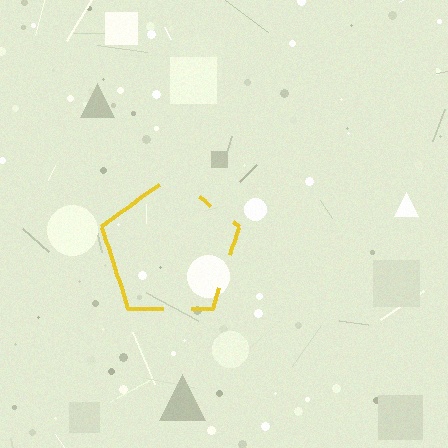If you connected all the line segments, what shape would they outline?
They would outline a pentagon.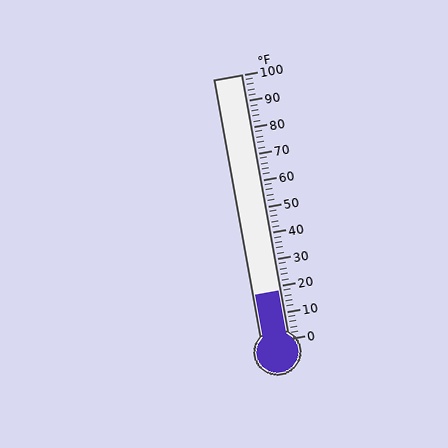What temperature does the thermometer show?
The thermometer shows approximately 18°F.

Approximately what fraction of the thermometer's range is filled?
The thermometer is filled to approximately 20% of its range.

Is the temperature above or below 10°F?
The temperature is above 10°F.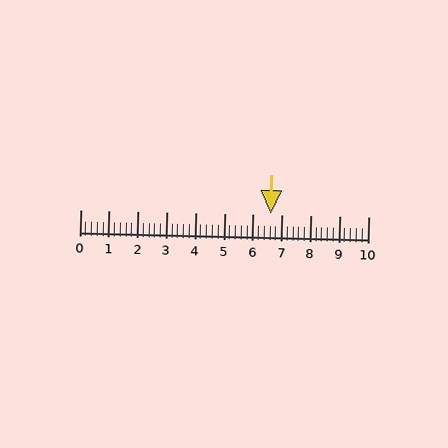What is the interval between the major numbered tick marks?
The major tick marks are spaced 1 units apart.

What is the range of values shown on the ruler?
The ruler shows values from 0 to 10.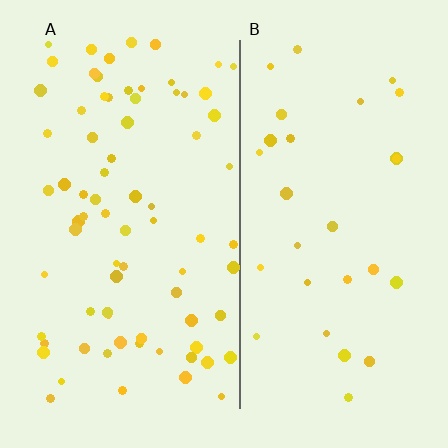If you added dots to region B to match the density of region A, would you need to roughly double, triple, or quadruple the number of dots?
Approximately triple.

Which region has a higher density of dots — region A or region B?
A (the left).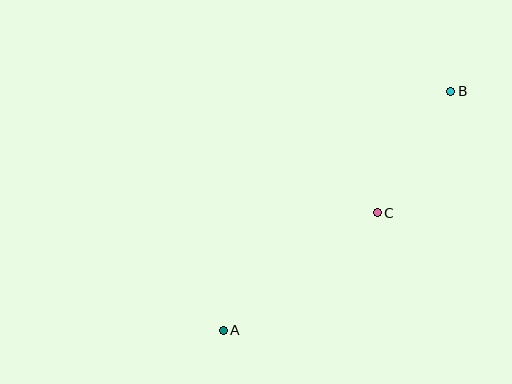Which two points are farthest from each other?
Points A and B are farthest from each other.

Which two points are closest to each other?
Points B and C are closest to each other.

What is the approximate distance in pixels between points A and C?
The distance between A and C is approximately 194 pixels.